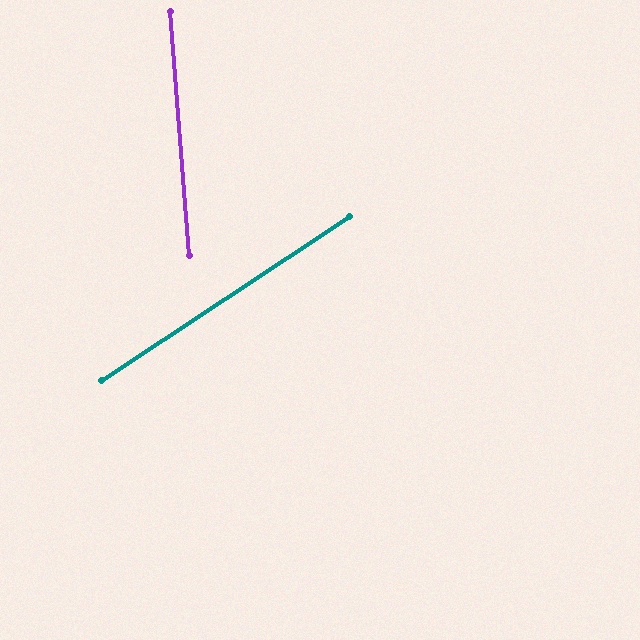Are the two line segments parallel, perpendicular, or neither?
Neither parallel nor perpendicular — they differ by about 61°.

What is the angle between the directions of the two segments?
Approximately 61 degrees.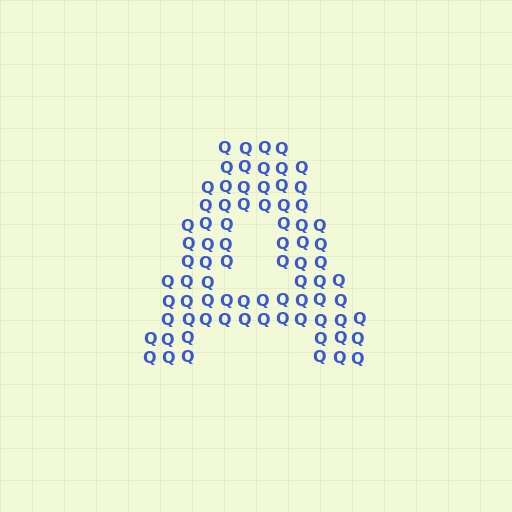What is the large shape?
The large shape is the letter A.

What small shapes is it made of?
It is made of small letter Q's.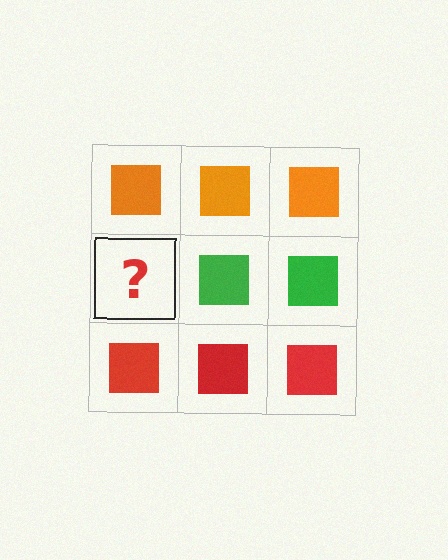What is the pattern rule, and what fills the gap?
The rule is that each row has a consistent color. The gap should be filled with a green square.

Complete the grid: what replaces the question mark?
The question mark should be replaced with a green square.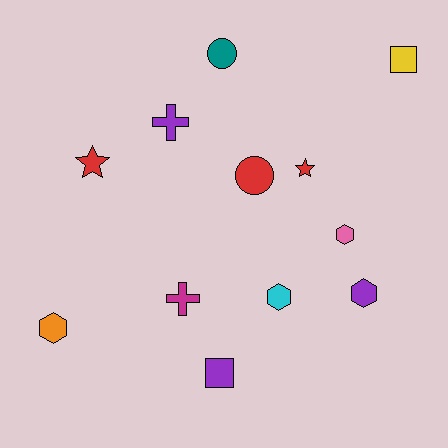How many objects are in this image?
There are 12 objects.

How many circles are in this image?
There are 2 circles.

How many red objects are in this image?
There are 3 red objects.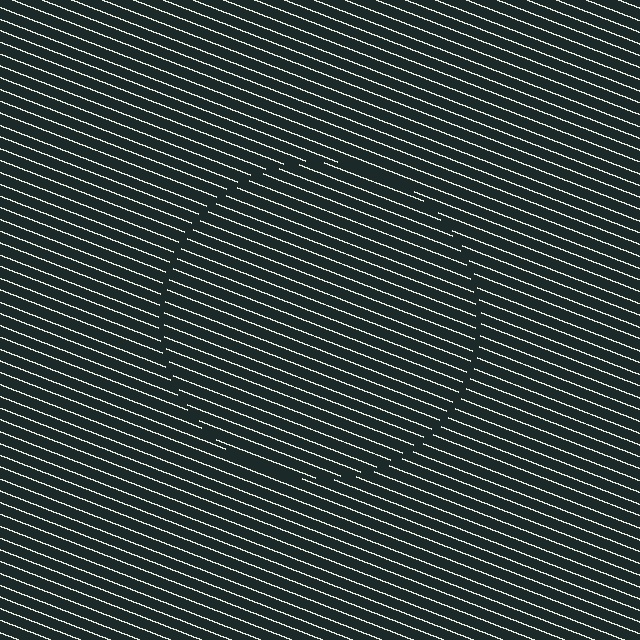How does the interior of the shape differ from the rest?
The interior of the shape contains the same grating, shifted by half a period — the contour is defined by the phase discontinuity where line-ends from the inner and outer gratings abut.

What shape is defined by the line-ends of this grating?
An illusory circle. The interior of the shape contains the same grating, shifted by half a period — the contour is defined by the phase discontinuity where line-ends from the inner and outer gratings abut.